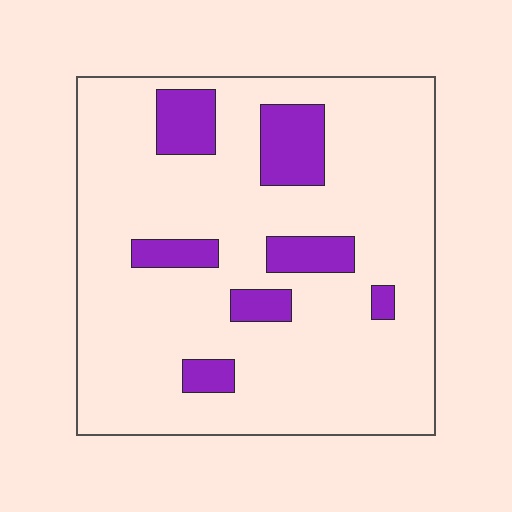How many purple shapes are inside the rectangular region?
7.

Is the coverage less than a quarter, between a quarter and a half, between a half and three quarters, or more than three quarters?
Less than a quarter.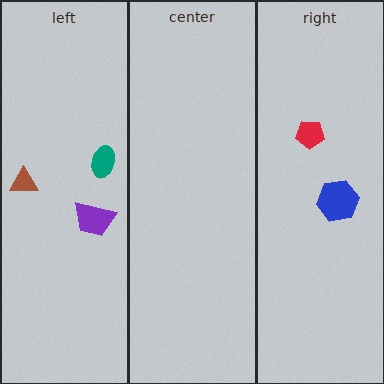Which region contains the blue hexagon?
The right region.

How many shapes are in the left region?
3.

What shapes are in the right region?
The blue hexagon, the red pentagon.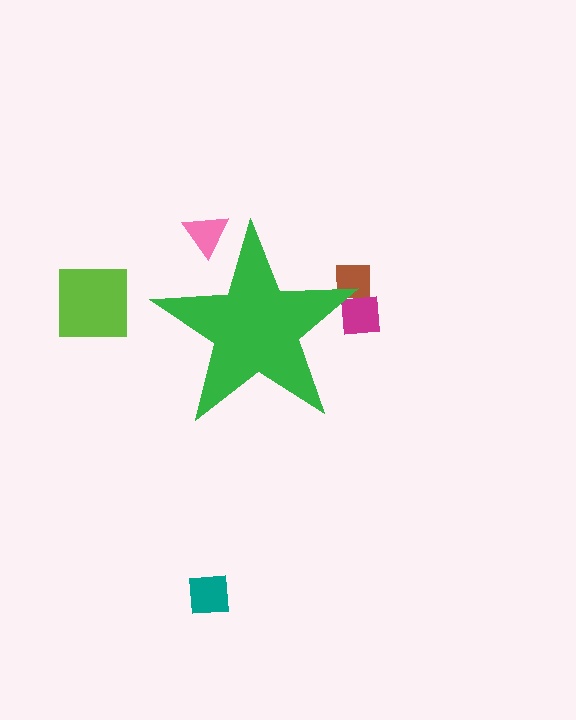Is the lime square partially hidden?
No, the lime square is fully visible.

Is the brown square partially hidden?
Yes, the brown square is partially hidden behind the green star.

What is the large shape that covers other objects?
A green star.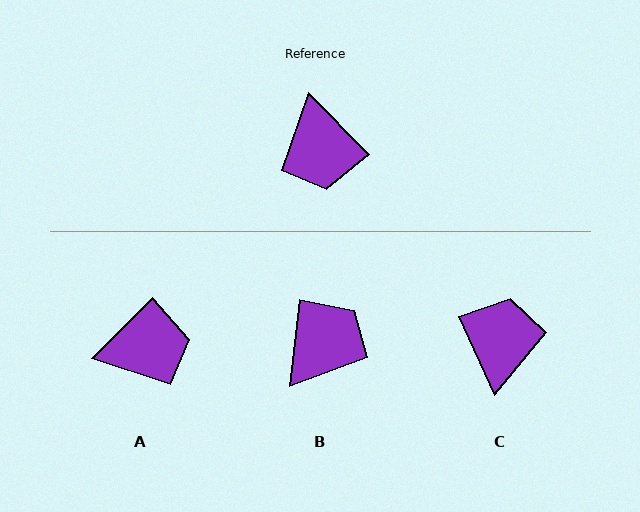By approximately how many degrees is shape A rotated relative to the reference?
Approximately 91 degrees counter-clockwise.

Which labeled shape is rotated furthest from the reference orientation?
C, about 160 degrees away.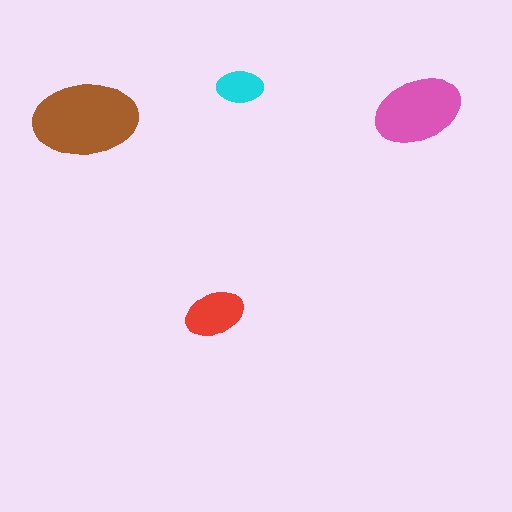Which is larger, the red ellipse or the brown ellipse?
The brown one.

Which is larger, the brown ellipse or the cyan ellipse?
The brown one.